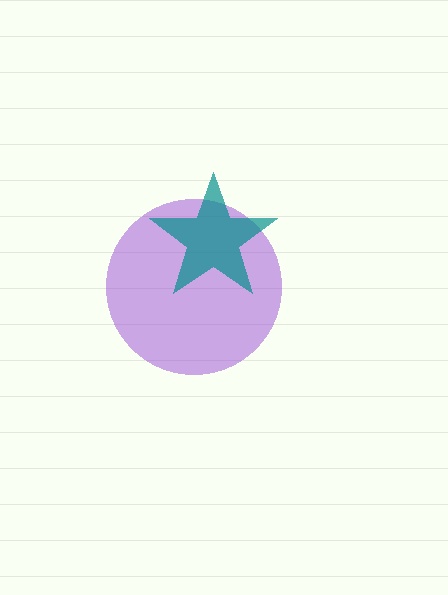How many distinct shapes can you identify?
There are 2 distinct shapes: a purple circle, a teal star.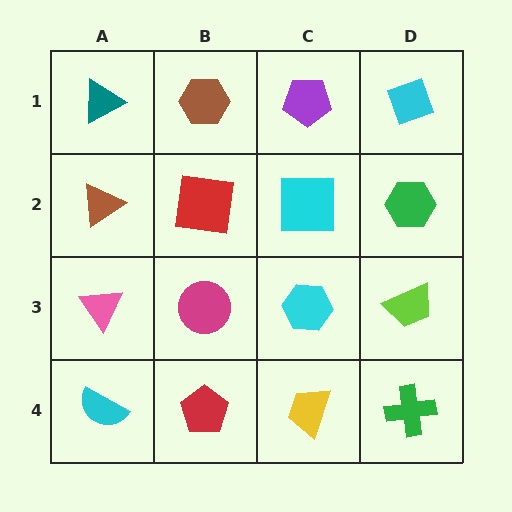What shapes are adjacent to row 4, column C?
A cyan hexagon (row 3, column C), a red pentagon (row 4, column B), a green cross (row 4, column D).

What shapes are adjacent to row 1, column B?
A red square (row 2, column B), a teal triangle (row 1, column A), a purple pentagon (row 1, column C).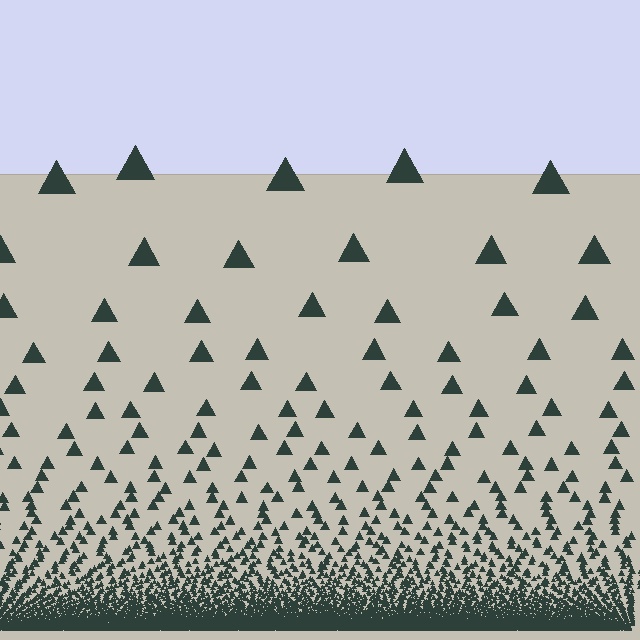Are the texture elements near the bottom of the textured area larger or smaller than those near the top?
Smaller. The gradient is inverted — elements near the bottom are smaller and denser.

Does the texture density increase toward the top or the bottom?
Density increases toward the bottom.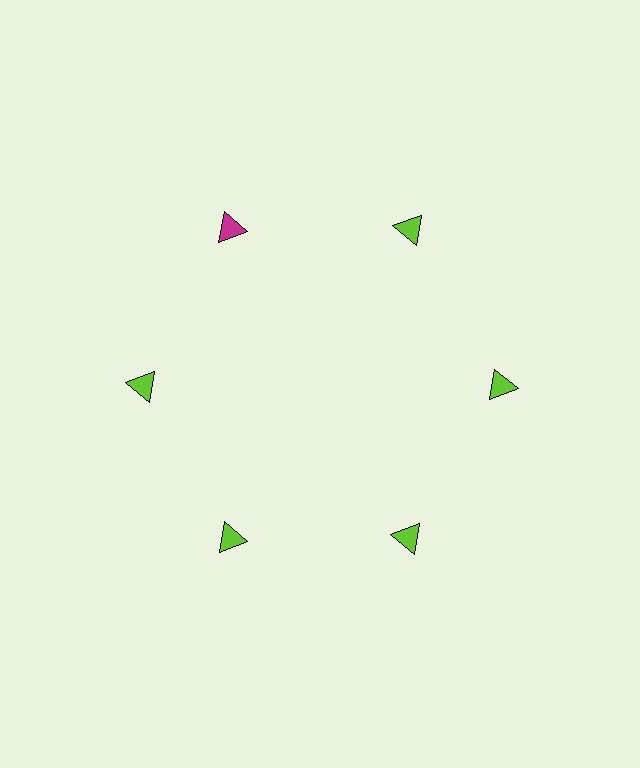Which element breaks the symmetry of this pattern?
The magenta triangle at roughly the 11 o'clock position breaks the symmetry. All other shapes are lime triangles.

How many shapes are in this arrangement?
There are 6 shapes arranged in a ring pattern.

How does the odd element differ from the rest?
It has a different color: magenta instead of lime.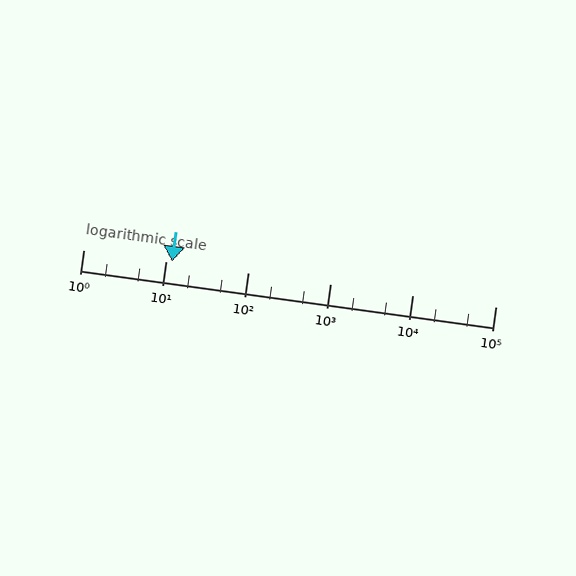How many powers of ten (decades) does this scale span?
The scale spans 5 decades, from 1 to 100000.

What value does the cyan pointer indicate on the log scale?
The pointer indicates approximately 12.